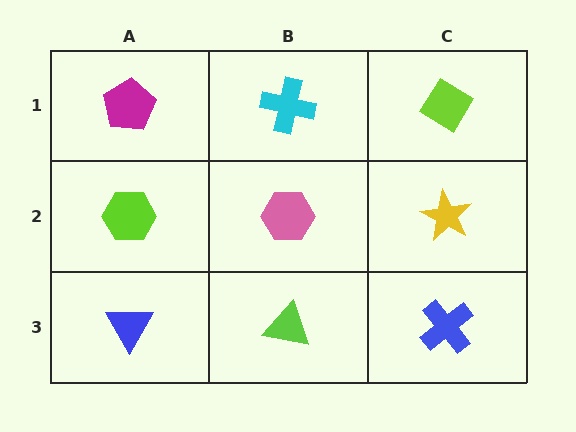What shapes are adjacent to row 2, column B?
A cyan cross (row 1, column B), a lime triangle (row 3, column B), a lime hexagon (row 2, column A), a yellow star (row 2, column C).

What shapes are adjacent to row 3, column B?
A pink hexagon (row 2, column B), a blue triangle (row 3, column A), a blue cross (row 3, column C).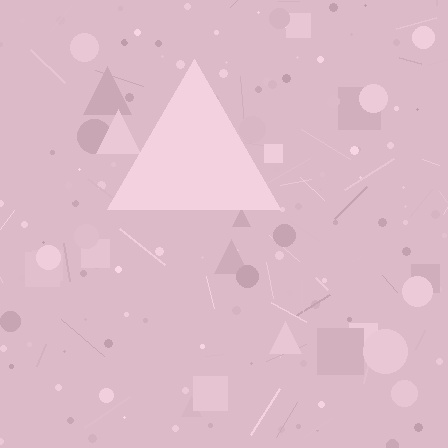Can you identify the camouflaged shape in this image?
The camouflaged shape is a triangle.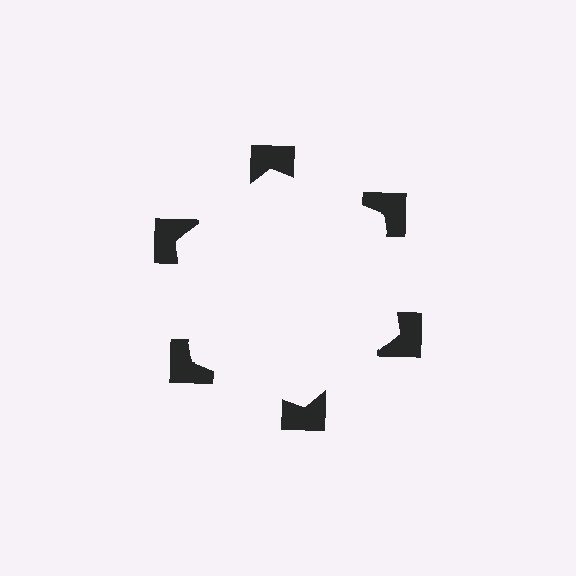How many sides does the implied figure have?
6 sides.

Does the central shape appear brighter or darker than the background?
It typically appears slightly brighter than the background, even though no actual brightness change is drawn.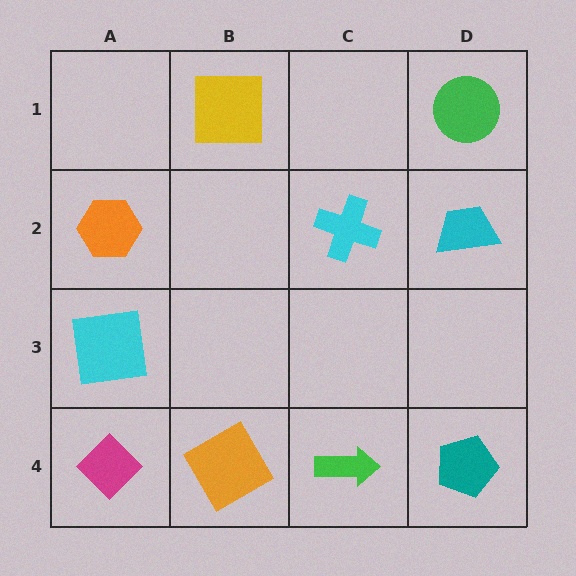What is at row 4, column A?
A magenta diamond.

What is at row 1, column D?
A green circle.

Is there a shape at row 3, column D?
No, that cell is empty.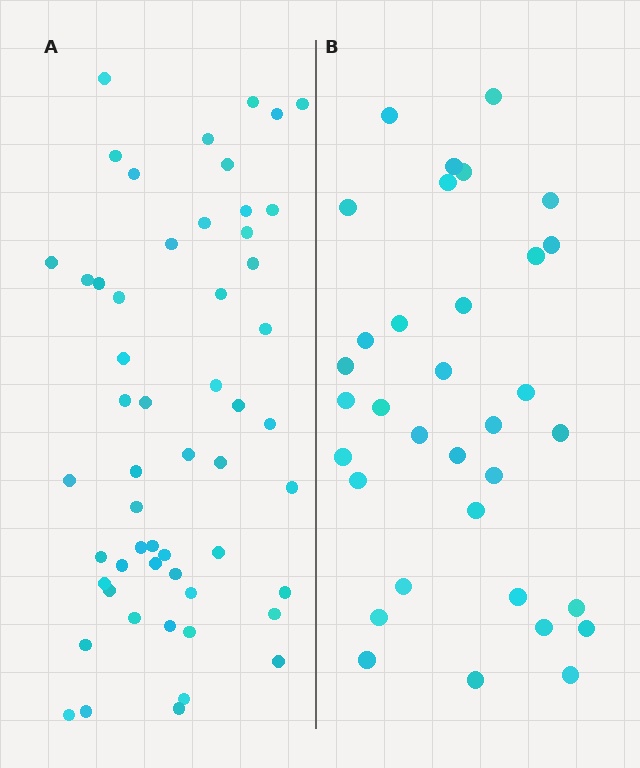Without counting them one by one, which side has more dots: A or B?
Region A (the left region) has more dots.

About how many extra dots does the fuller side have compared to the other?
Region A has approximately 20 more dots than region B.